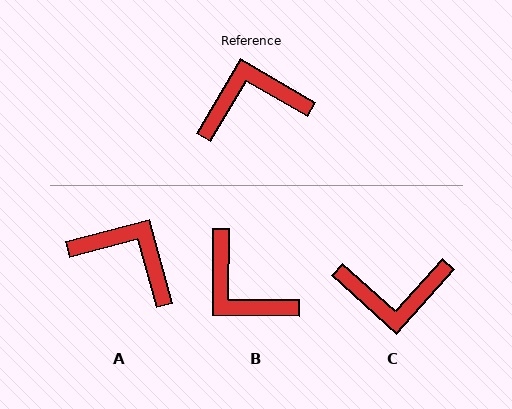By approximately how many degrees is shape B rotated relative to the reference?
Approximately 120 degrees counter-clockwise.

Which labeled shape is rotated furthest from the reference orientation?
C, about 168 degrees away.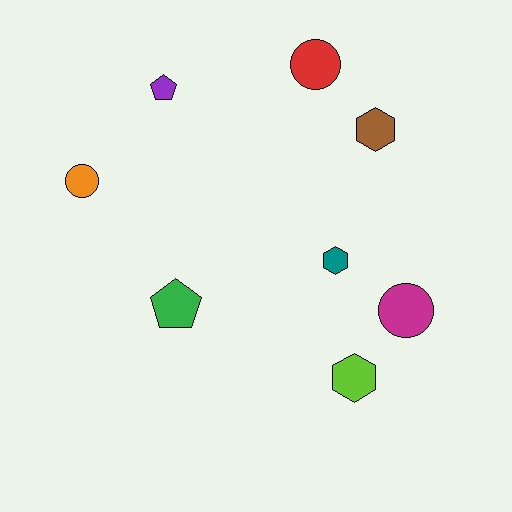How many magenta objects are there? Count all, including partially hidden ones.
There is 1 magenta object.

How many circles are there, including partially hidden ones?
There are 3 circles.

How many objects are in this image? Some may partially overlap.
There are 8 objects.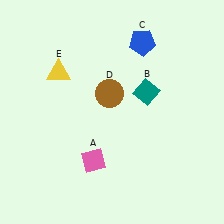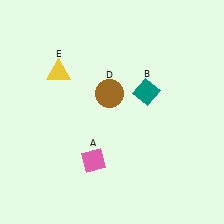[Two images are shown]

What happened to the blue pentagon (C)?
The blue pentagon (C) was removed in Image 2. It was in the top-right area of Image 1.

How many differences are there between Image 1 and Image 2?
There is 1 difference between the two images.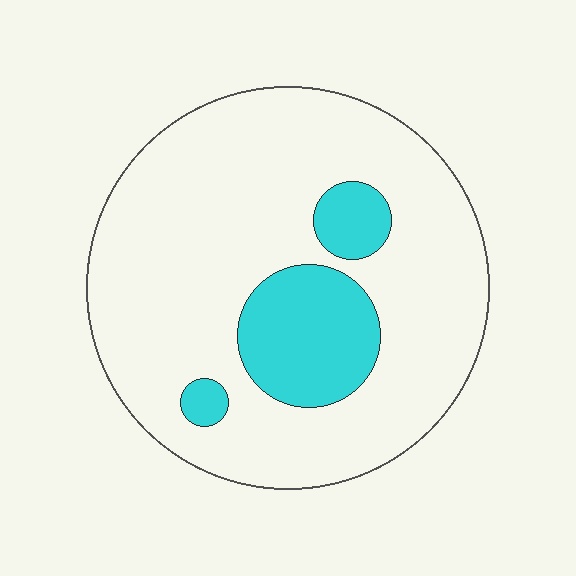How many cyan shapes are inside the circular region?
3.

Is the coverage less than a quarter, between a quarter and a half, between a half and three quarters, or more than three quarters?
Less than a quarter.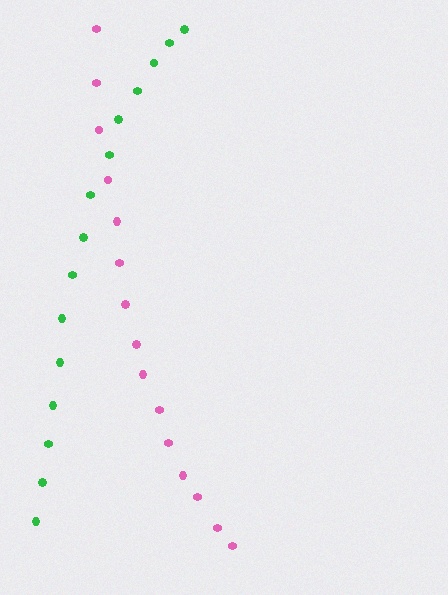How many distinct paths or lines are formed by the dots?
There are 2 distinct paths.